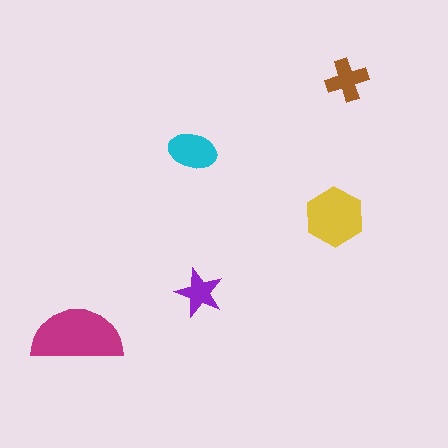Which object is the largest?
The magenta semicircle.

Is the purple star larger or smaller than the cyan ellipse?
Smaller.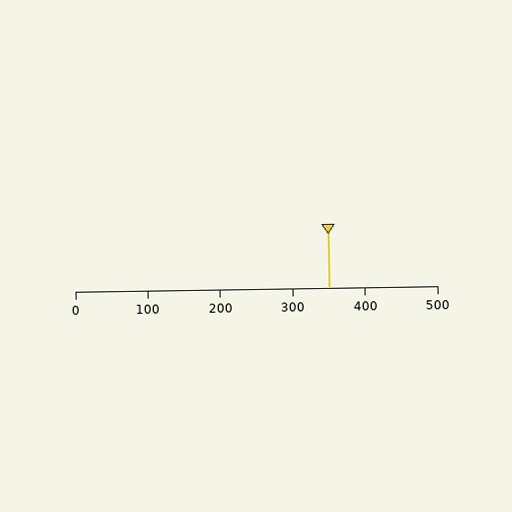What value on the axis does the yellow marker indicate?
The marker indicates approximately 350.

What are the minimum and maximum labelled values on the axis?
The axis runs from 0 to 500.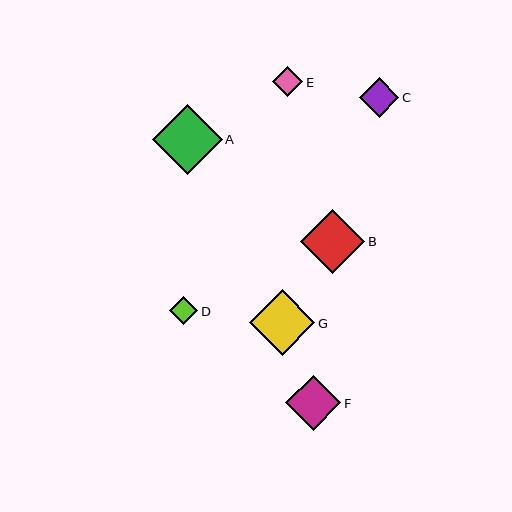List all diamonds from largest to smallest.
From largest to smallest: A, G, B, F, C, E, D.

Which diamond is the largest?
Diamond A is the largest with a size of approximately 70 pixels.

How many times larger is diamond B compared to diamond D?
Diamond B is approximately 2.3 times the size of diamond D.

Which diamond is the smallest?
Diamond D is the smallest with a size of approximately 28 pixels.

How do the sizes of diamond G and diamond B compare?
Diamond G and diamond B are approximately the same size.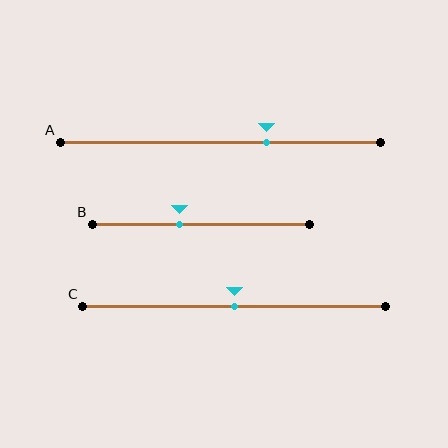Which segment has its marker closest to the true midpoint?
Segment C has its marker closest to the true midpoint.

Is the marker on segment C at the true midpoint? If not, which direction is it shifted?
Yes, the marker on segment C is at the true midpoint.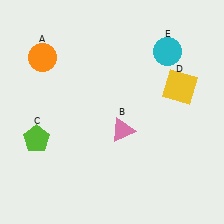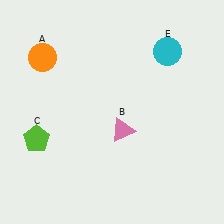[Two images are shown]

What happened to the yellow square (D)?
The yellow square (D) was removed in Image 2. It was in the top-right area of Image 1.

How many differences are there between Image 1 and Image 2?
There is 1 difference between the two images.